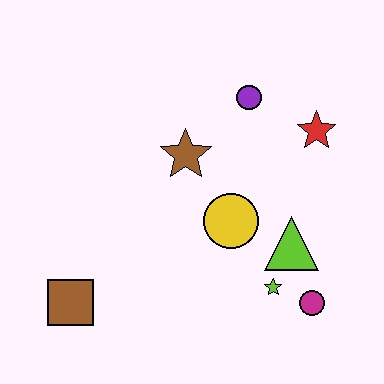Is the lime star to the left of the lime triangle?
Yes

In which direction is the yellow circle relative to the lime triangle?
The yellow circle is to the left of the lime triangle.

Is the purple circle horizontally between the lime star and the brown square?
Yes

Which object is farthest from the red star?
The brown square is farthest from the red star.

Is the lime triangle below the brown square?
No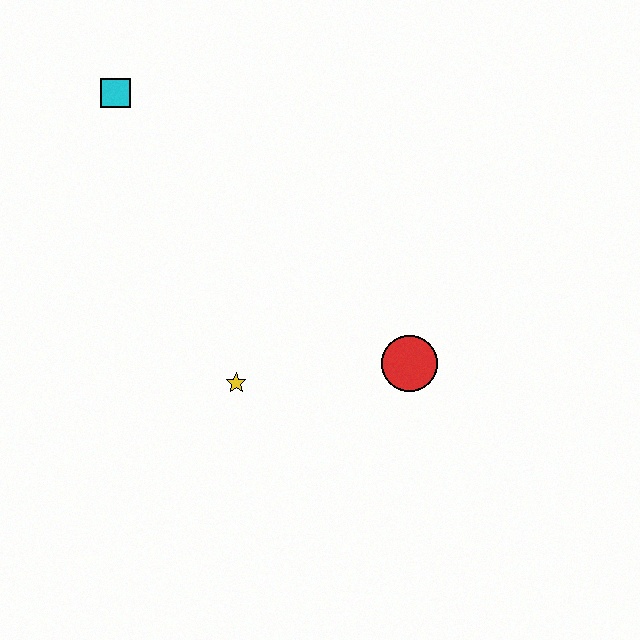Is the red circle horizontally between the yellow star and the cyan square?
No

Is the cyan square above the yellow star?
Yes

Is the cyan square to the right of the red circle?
No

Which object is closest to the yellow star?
The red circle is closest to the yellow star.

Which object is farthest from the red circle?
The cyan square is farthest from the red circle.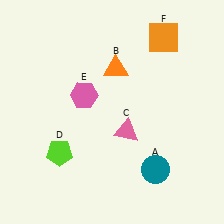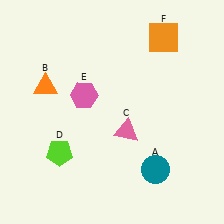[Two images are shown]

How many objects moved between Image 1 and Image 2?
1 object moved between the two images.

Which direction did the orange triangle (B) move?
The orange triangle (B) moved left.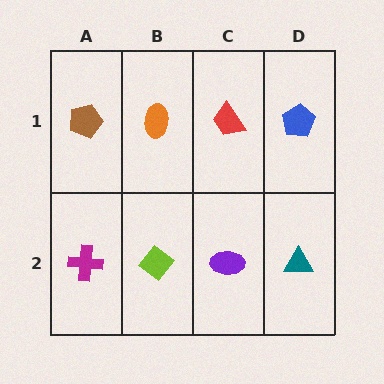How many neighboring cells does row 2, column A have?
2.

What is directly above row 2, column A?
A brown pentagon.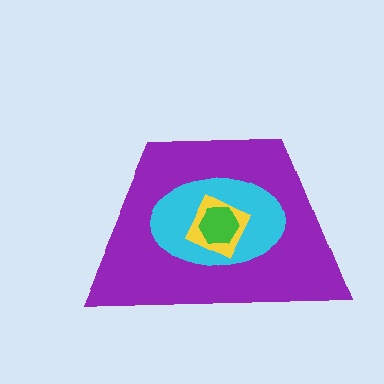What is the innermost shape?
The green hexagon.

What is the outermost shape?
The purple trapezoid.